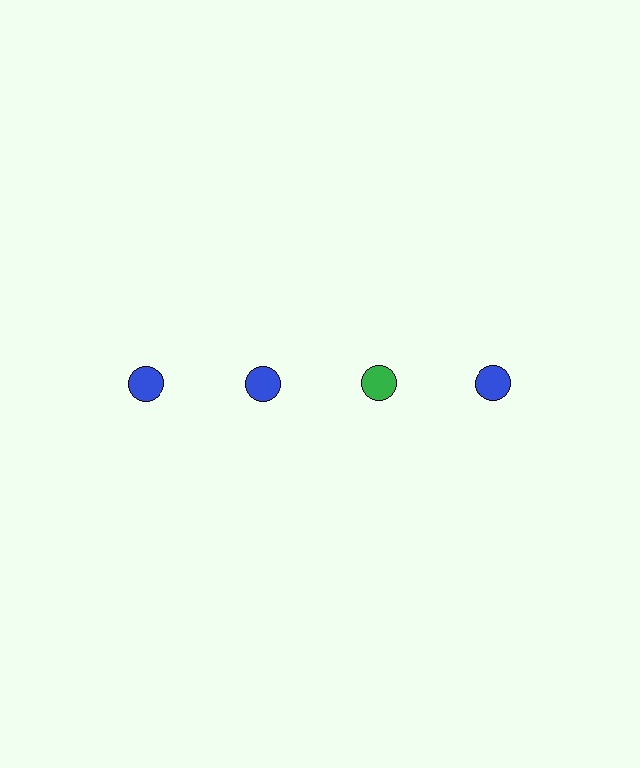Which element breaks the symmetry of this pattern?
The green circle in the top row, center column breaks the symmetry. All other shapes are blue circles.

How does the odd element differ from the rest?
It has a different color: green instead of blue.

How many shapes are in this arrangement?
There are 4 shapes arranged in a grid pattern.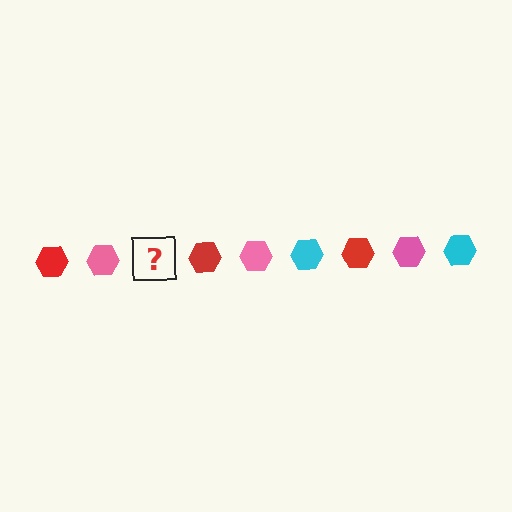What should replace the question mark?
The question mark should be replaced with a cyan hexagon.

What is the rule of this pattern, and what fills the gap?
The rule is that the pattern cycles through red, pink, cyan hexagons. The gap should be filled with a cyan hexagon.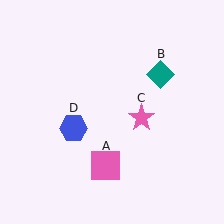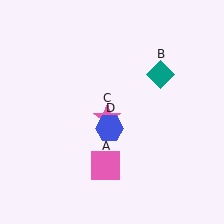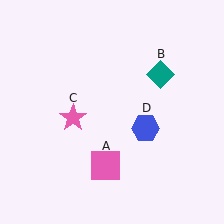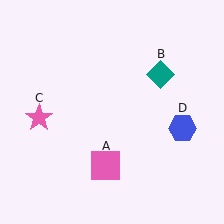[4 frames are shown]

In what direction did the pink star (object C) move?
The pink star (object C) moved left.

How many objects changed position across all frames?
2 objects changed position: pink star (object C), blue hexagon (object D).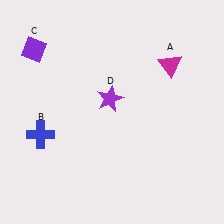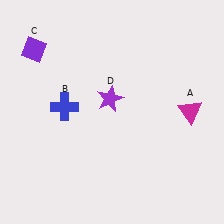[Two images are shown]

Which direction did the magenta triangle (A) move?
The magenta triangle (A) moved down.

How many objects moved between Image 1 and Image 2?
2 objects moved between the two images.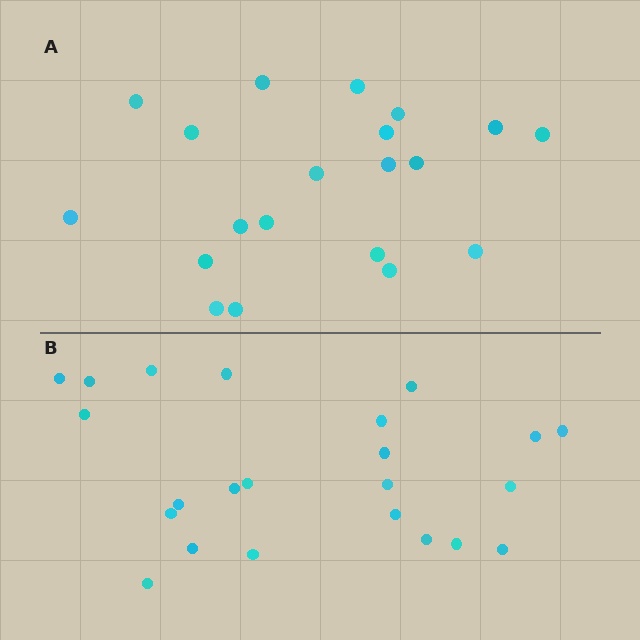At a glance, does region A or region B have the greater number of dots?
Region B (the bottom region) has more dots.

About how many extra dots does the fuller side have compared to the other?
Region B has just a few more — roughly 2 or 3 more dots than region A.